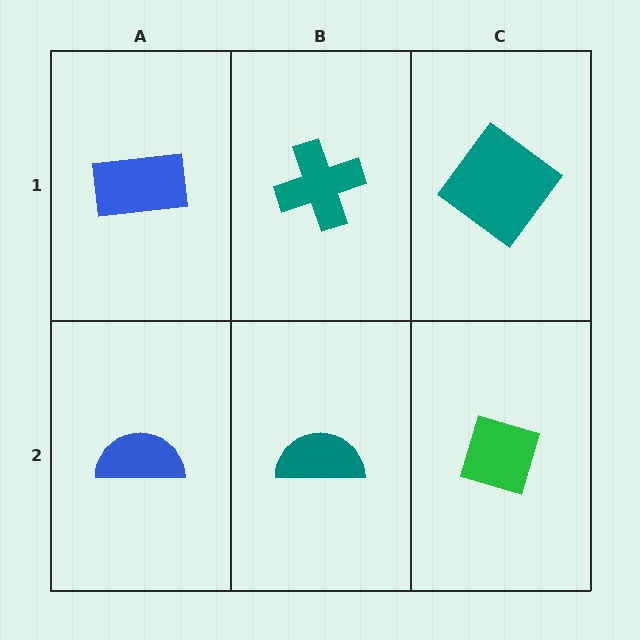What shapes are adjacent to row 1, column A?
A blue semicircle (row 2, column A), a teal cross (row 1, column B).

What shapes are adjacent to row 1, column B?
A teal semicircle (row 2, column B), a blue rectangle (row 1, column A), a teal diamond (row 1, column C).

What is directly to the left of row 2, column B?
A blue semicircle.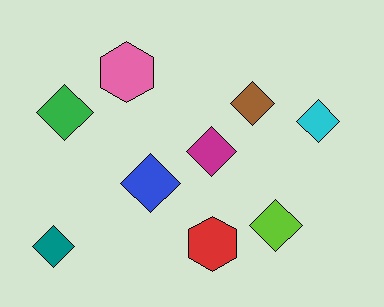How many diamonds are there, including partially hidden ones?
There are 7 diamonds.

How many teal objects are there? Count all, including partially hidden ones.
There is 1 teal object.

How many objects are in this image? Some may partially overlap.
There are 9 objects.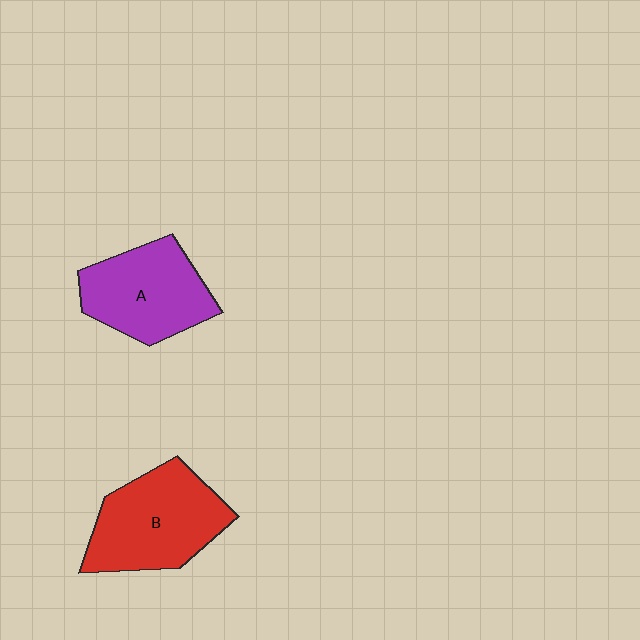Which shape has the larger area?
Shape B (red).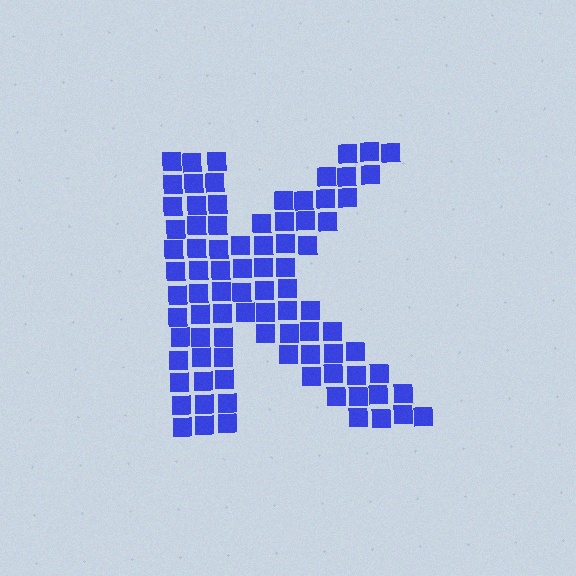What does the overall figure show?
The overall figure shows the letter K.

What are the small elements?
The small elements are squares.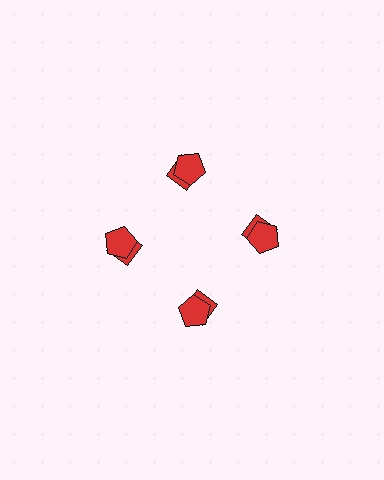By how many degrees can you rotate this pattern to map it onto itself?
The pattern maps onto itself every 90 degrees of rotation.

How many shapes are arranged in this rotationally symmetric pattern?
There are 8 shapes, arranged in 4 groups of 2.